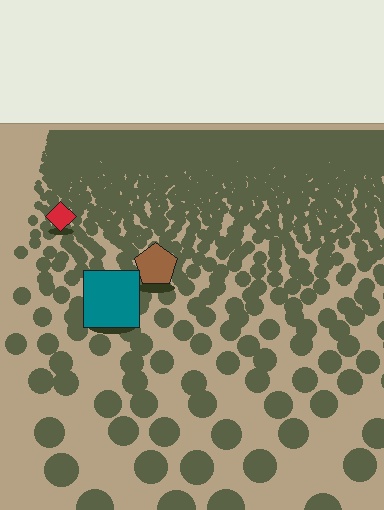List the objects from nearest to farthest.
From nearest to farthest: the teal square, the brown pentagon, the red diamond.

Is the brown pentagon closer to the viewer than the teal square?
No. The teal square is closer — you can tell from the texture gradient: the ground texture is coarser near it.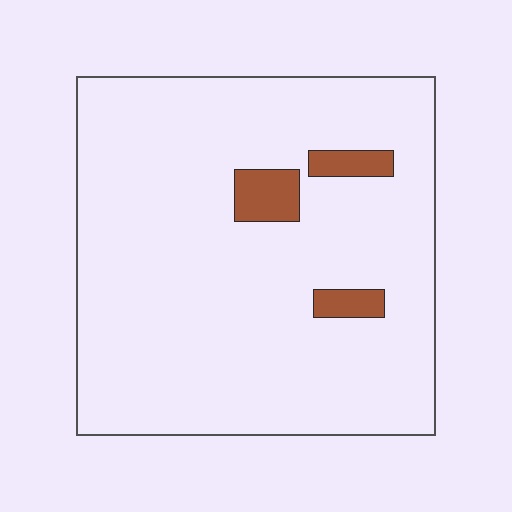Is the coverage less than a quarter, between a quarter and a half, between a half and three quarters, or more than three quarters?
Less than a quarter.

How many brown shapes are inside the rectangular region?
3.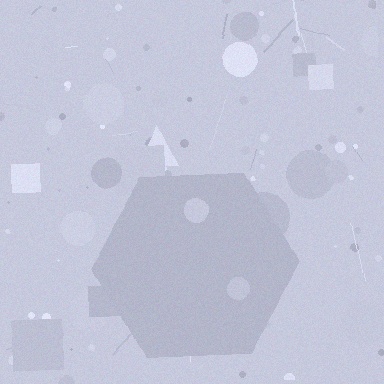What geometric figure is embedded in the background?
A hexagon is embedded in the background.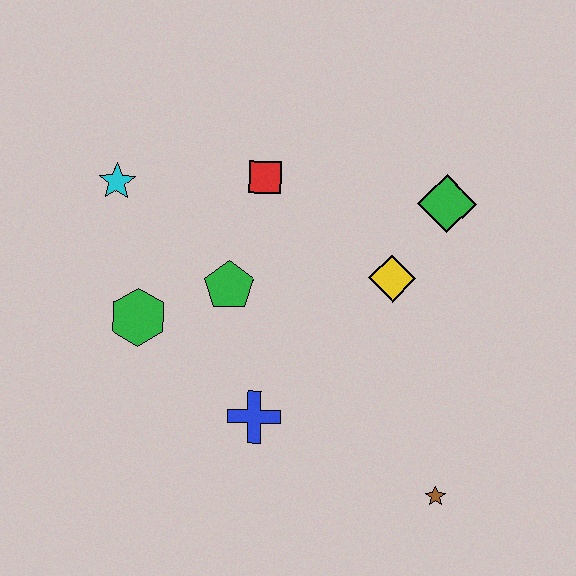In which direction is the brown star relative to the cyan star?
The brown star is to the right of the cyan star.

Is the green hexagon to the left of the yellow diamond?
Yes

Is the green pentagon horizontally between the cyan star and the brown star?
Yes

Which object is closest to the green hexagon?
The green pentagon is closest to the green hexagon.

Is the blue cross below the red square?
Yes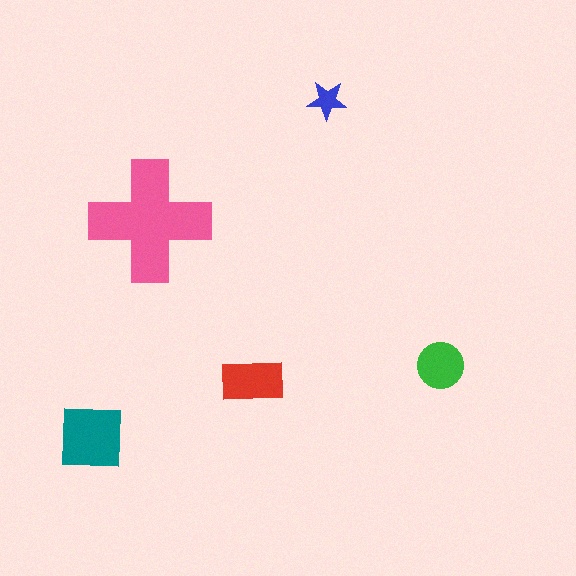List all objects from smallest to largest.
The blue star, the green circle, the red rectangle, the teal square, the pink cross.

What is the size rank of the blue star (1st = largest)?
5th.